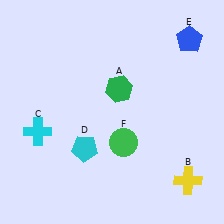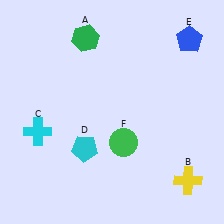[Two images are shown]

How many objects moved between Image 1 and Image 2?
1 object moved between the two images.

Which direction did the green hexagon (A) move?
The green hexagon (A) moved up.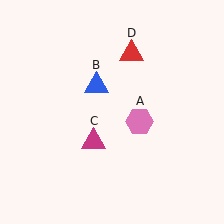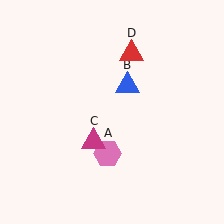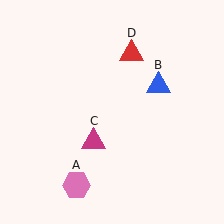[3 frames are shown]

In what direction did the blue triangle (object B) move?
The blue triangle (object B) moved right.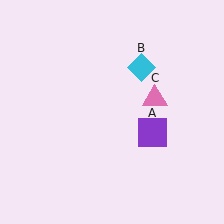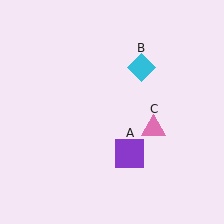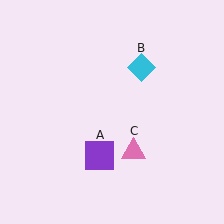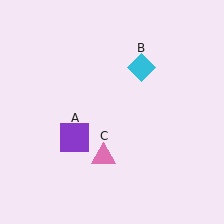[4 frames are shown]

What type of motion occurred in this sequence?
The purple square (object A), pink triangle (object C) rotated clockwise around the center of the scene.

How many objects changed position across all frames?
2 objects changed position: purple square (object A), pink triangle (object C).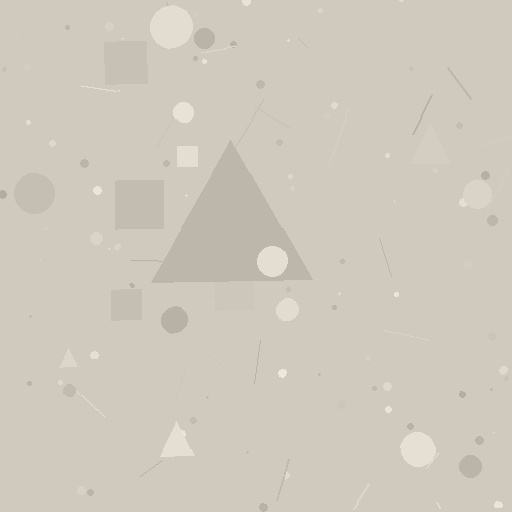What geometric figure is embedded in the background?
A triangle is embedded in the background.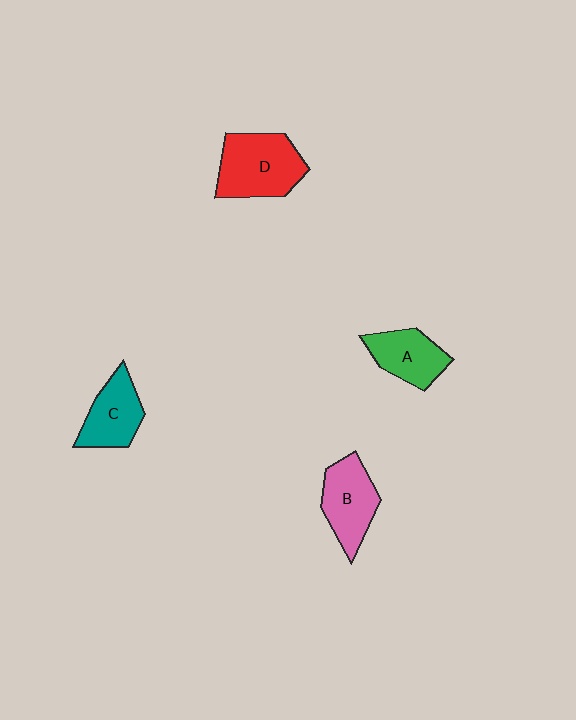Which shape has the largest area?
Shape D (red).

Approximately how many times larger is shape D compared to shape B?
Approximately 1.2 times.